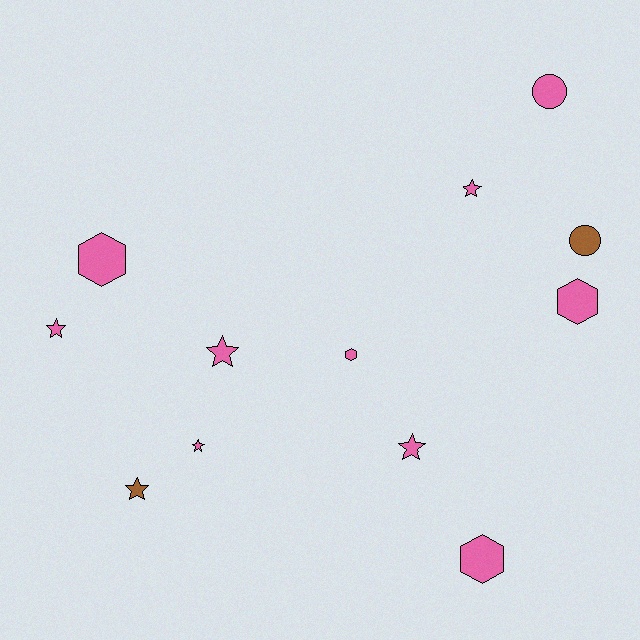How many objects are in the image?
There are 12 objects.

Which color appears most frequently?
Pink, with 10 objects.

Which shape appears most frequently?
Star, with 6 objects.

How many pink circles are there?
There is 1 pink circle.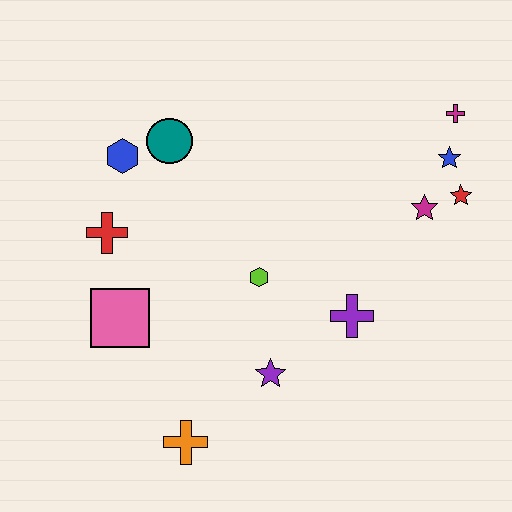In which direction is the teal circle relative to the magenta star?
The teal circle is to the left of the magenta star.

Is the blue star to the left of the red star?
Yes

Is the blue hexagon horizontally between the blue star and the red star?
No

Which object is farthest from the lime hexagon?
The magenta cross is farthest from the lime hexagon.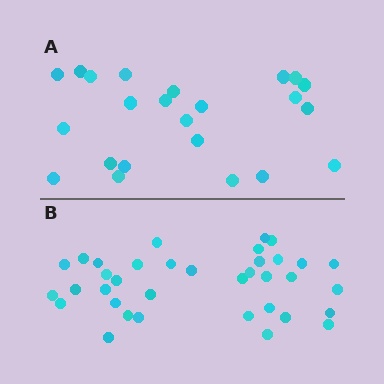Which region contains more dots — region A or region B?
Region B (the bottom region) has more dots.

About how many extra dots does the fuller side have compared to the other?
Region B has approximately 15 more dots than region A.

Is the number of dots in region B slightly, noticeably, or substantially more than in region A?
Region B has substantially more. The ratio is roughly 1.6 to 1.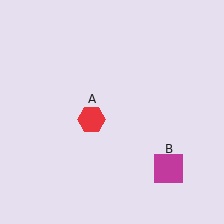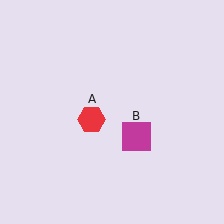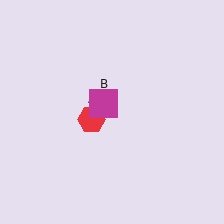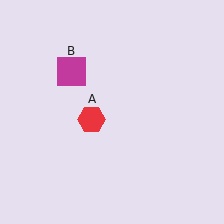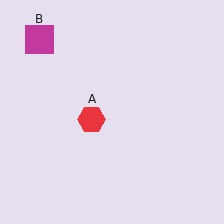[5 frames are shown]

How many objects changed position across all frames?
1 object changed position: magenta square (object B).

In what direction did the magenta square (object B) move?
The magenta square (object B) moved up and to the left.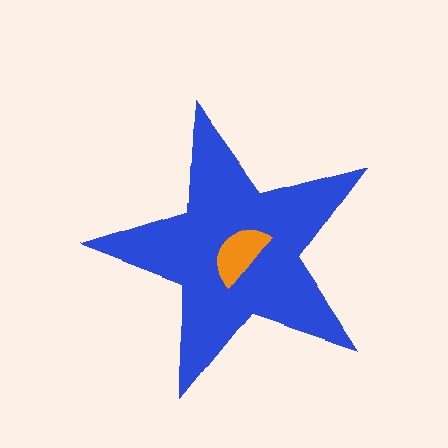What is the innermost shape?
The orange semicircle.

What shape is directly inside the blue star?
The orange semicircle.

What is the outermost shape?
The blue star.